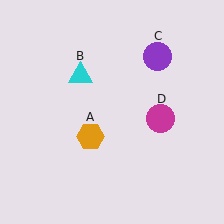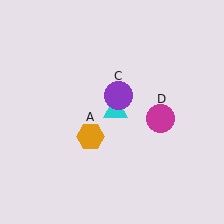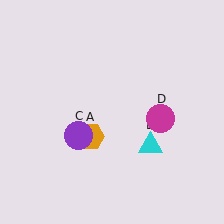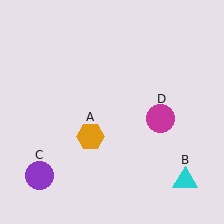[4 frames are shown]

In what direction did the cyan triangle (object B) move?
The cyan triangle (object B) moved down and to the right.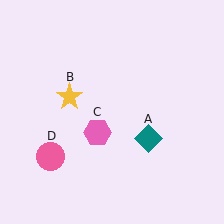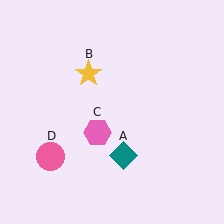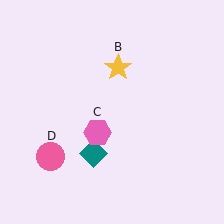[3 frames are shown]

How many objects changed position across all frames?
2 objects changed position: teal diamond (object A), yellow star (object B).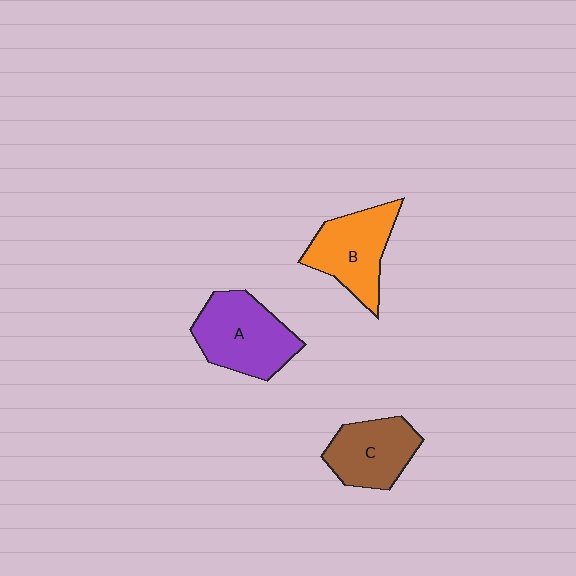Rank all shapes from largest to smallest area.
From largest to smallest: A (purple), B (orange), C (brown).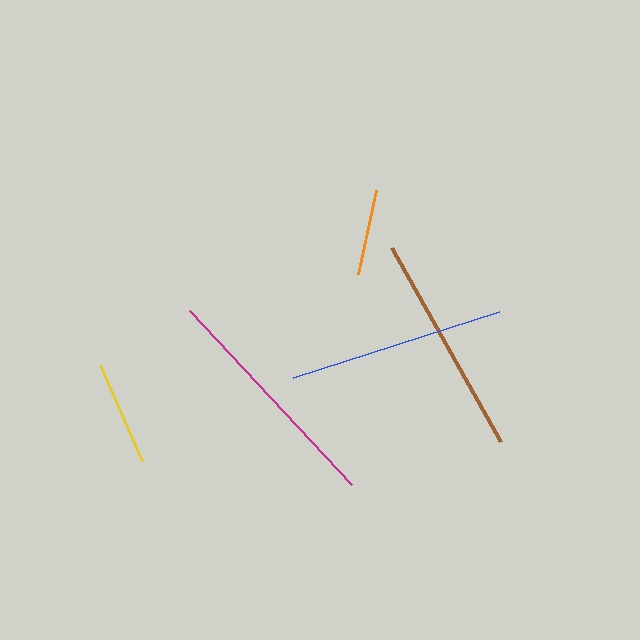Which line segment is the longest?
The magenta line is the longest at approximately 238 pixels.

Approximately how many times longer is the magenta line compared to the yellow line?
The magenta line is approximately 2.3 times the length of the yellow line.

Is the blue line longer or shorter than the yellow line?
The blue line is longer than the yellow line.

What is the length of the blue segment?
The blue segment is approximately 216 pixels long.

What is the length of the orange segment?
The orange segment is approximately 86 pixels long.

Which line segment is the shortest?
The orange line is the shortest at approximately 86 pixels.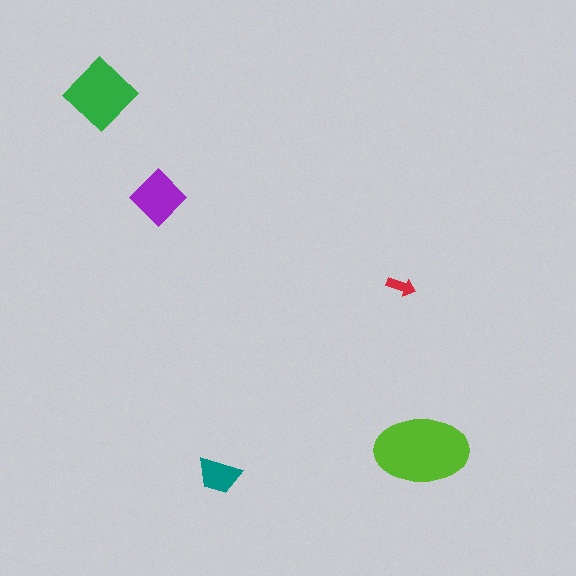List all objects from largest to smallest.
The lime ellipse, the green diamond, the purple diamond, the teal trapezoid, the red arrow.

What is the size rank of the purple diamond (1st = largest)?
3rd.